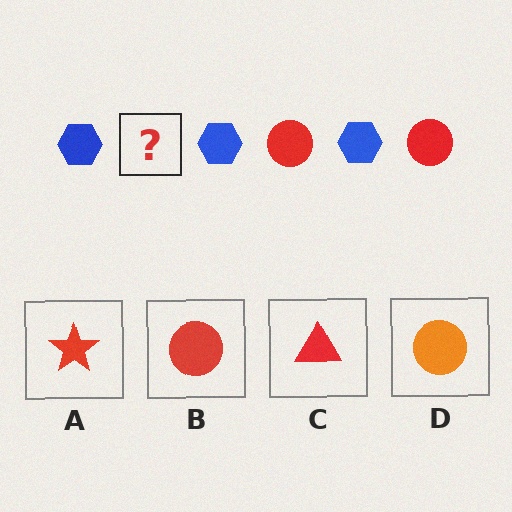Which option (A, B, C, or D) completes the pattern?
B.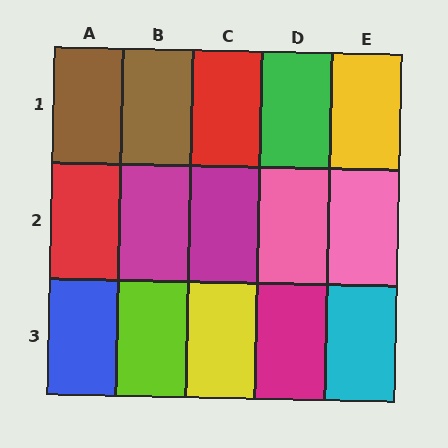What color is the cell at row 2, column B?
Magenta.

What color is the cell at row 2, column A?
Red.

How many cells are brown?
2 cells are brown.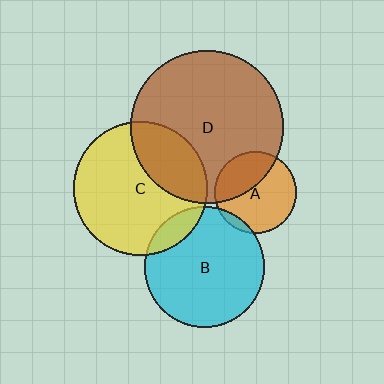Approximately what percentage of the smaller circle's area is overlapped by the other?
Approximately 30%.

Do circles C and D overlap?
Yes.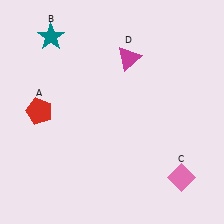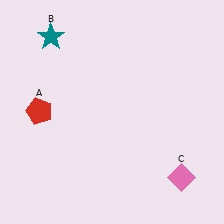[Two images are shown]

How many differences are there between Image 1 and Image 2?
There is 1 difference between the two images.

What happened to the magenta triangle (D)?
The magenta triangle (D) was removed in Image 2. It was in the top-right area of Image 1.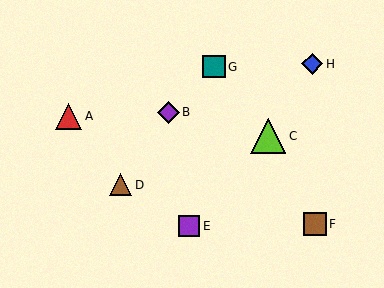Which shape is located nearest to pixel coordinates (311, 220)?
The brown square (labeled F) at (315, 224) is nearest to that location.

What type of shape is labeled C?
Shape C is a lime triangle.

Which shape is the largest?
The lime triangle (labeled C) is the largest.